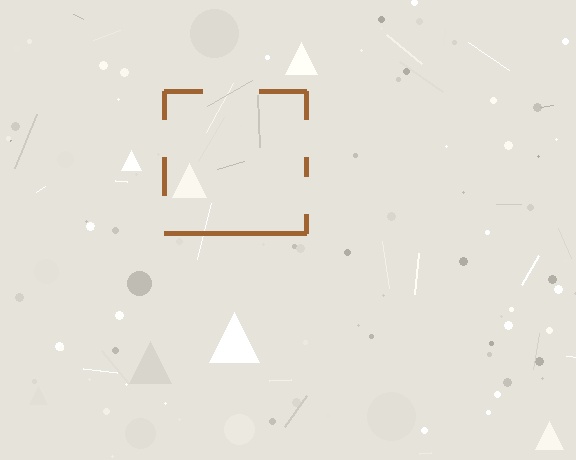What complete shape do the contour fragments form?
The contour fragments form a square.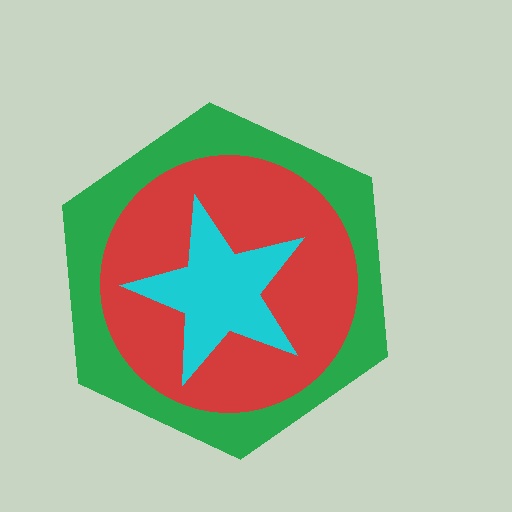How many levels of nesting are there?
3.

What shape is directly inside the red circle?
The cyan star.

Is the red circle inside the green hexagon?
Yes.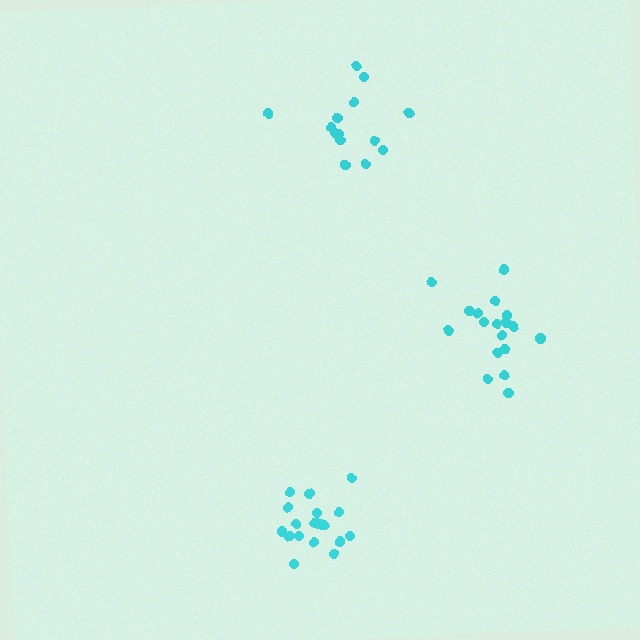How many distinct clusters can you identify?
There are 3 distinct clusters.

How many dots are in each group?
Group 1: 14 dots, Group 2: 18 dots, Group 3: 19 dots (51 total).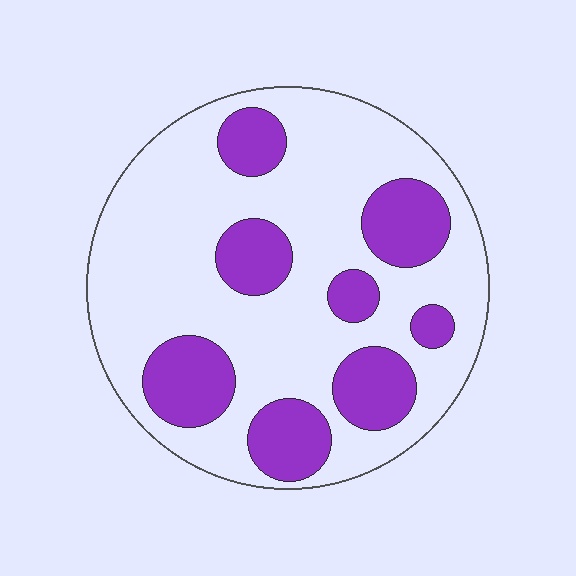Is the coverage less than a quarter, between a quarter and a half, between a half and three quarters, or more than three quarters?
Between a quarter and a half.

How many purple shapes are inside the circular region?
8.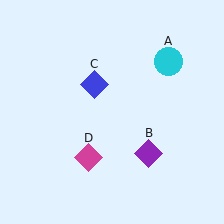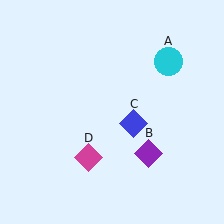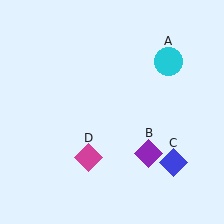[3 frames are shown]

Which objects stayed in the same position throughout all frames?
Cyan circle (object A) and purple diamond (object B) and magenta diamond (object D) remained stationary.